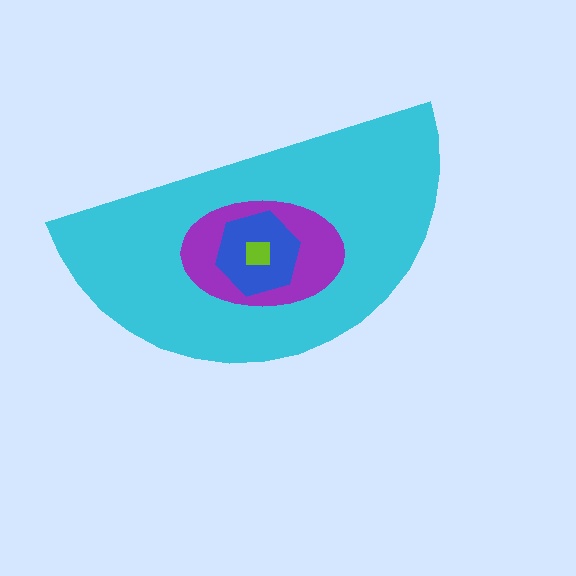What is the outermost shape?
The cyan semicircle.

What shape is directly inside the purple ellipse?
The blue hexagon.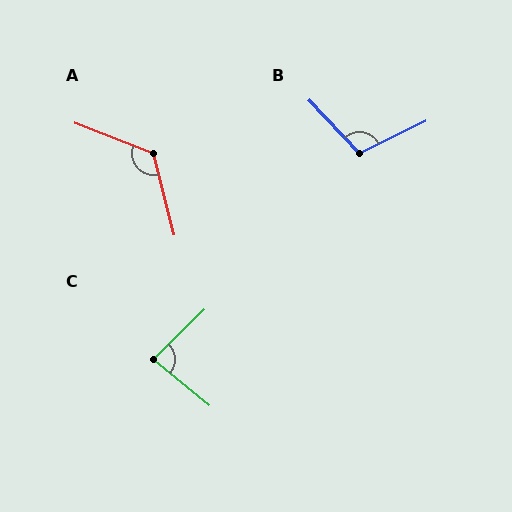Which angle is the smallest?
C, at approximately 84 degrees.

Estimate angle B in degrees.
Approximately 107 degrees.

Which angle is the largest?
A, at approximately 125 degrees.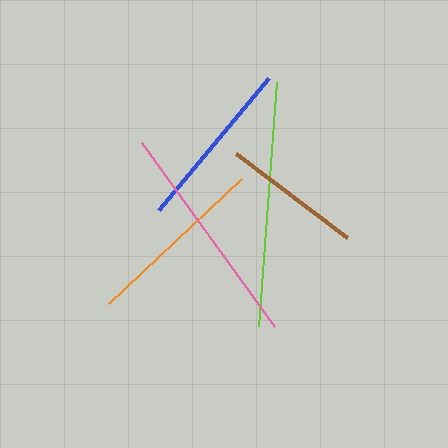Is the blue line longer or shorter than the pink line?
The pink line is longer than the blue line.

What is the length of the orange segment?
The orange segment is approximately 183 pixels long.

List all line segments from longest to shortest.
From longest to shortest: lime, pink, orange, blue, brown.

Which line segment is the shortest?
The brown line is the shortest at approximately 140 pixels.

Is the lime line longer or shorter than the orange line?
The lime line is longer than the orange line.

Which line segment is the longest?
The lime line is the longest at approximately 245 pixels.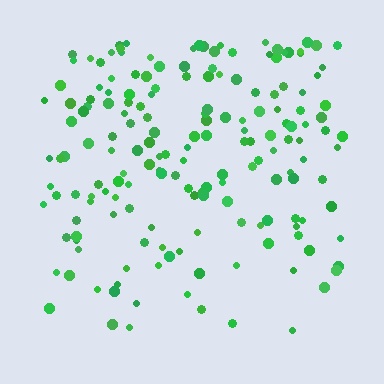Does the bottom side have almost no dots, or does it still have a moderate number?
Still a moderate number, just noticeably fewer than the top.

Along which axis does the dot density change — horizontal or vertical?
Vertical.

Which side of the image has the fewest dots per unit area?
The bottom.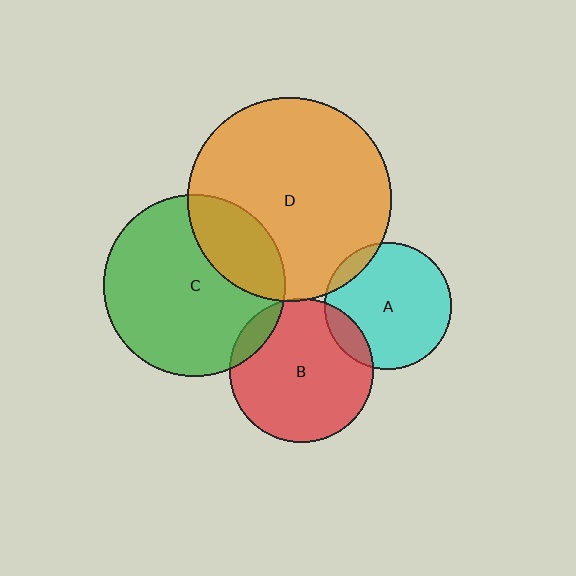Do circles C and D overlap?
Yes.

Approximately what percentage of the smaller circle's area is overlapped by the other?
Approximately 25%.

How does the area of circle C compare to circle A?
Approximately 2.1 times.